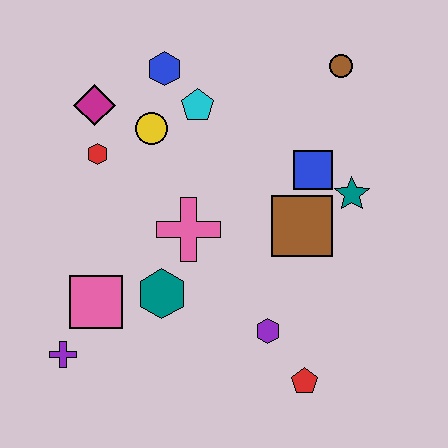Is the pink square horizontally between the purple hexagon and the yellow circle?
No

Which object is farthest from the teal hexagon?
The brown circle is farthest from the teal hexagon.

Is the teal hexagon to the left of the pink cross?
Yes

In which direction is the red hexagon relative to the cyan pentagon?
The red hexagon is to the left of the cyan pentagon.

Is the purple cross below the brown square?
Yes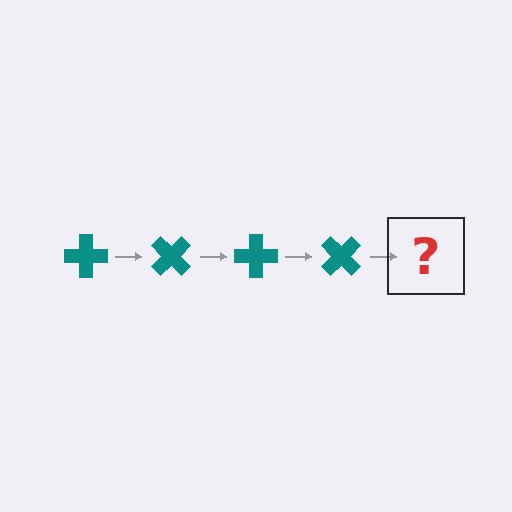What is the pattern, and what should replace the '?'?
The pattern is that the cross rotates 45 degrees each step. The '?' should be a teal cross rotated 180 degrees.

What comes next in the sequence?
The next element should be a teal cross rotated 180 degrees.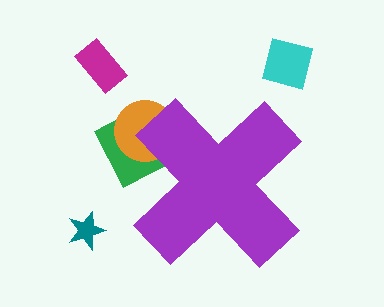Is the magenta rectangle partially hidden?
No, the magenta rectangle is fully visible.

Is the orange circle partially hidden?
Yes, the orange circle is partially hidden behind the purple cross.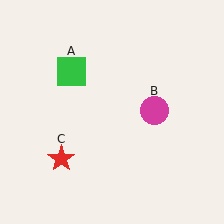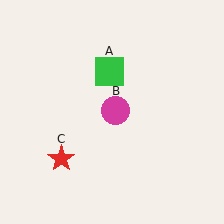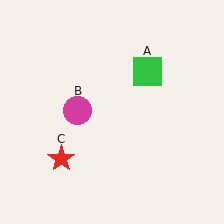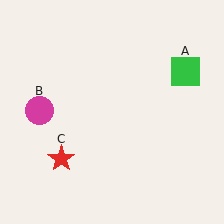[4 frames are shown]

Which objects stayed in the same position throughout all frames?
Red star (object C) remained stationary.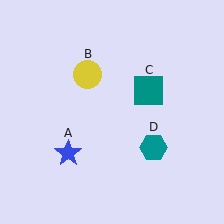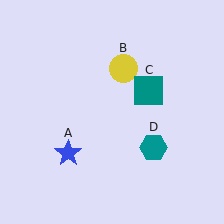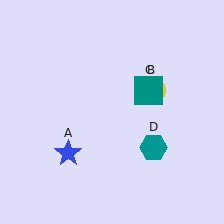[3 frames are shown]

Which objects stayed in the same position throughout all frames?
Blue star (object A) and teal square (object C) and teal hexagon (object D) remained stationary.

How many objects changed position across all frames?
1 object changed position: yellow circle (object B).